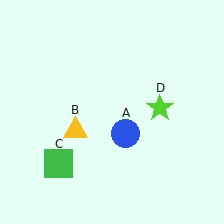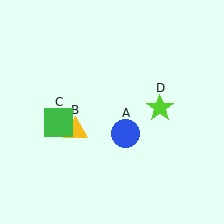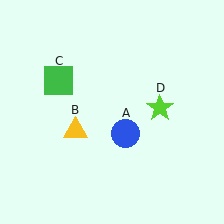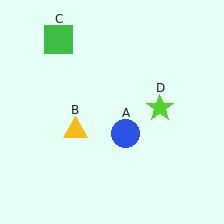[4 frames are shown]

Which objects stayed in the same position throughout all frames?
Blue circle (object A) and yellow triangle (object B) and lime star (object D) remained stationary.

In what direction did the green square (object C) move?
The green square (object C) moved up.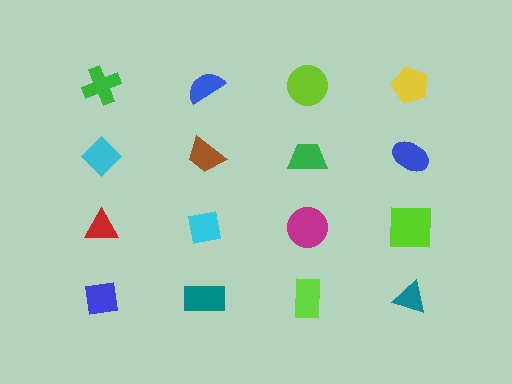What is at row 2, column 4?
A blue ellipse.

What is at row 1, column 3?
A lime circle.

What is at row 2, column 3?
A green trapezoid.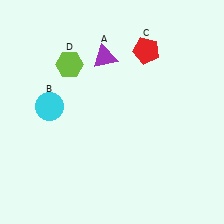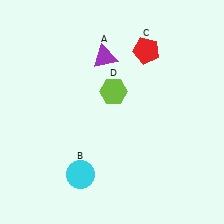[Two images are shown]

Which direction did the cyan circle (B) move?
The cyan circle (B) moved down.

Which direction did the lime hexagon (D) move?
The lime hexagon (D) moved right.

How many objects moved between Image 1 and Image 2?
2 objects moved between the two images.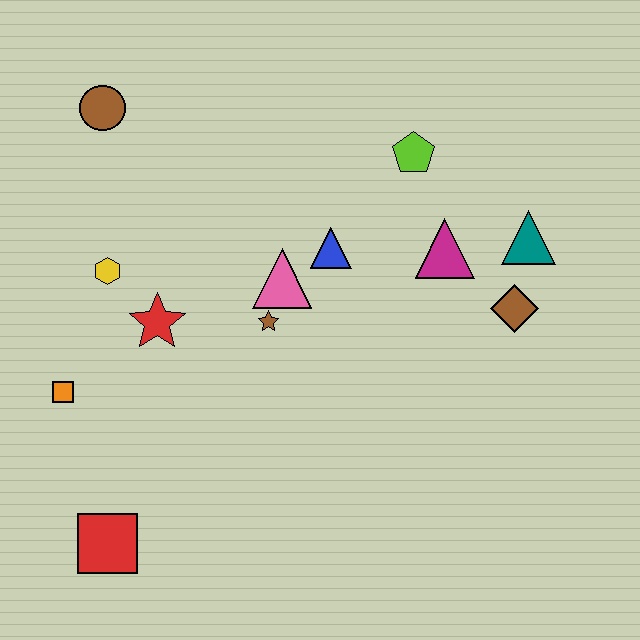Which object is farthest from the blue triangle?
The red square is farthest from the blue triangle.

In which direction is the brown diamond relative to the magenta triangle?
The brown diamond is to the right of the magenta triangle.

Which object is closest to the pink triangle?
The brown star is closest to the pink triangle.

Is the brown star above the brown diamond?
No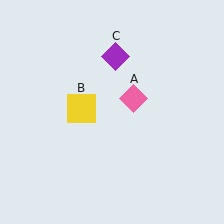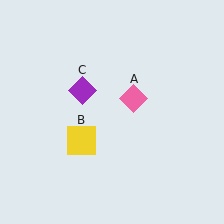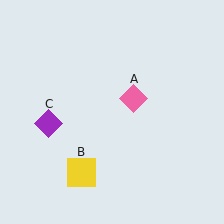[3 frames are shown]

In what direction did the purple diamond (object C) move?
The purple diamond (object C) moved down and to the left.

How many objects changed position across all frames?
2 objects changed position: yellow square (object B), purple diamond (object C).